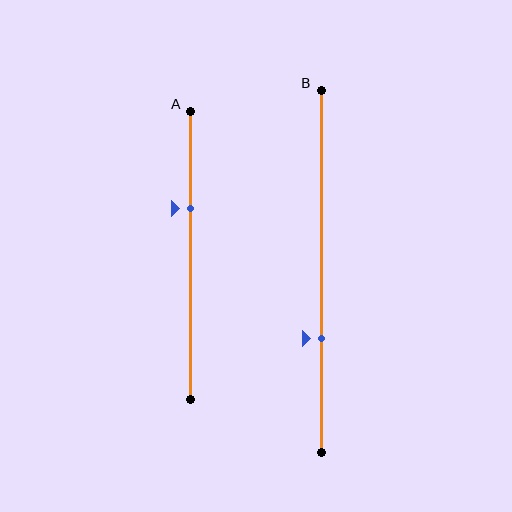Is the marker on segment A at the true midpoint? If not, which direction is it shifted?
No, the marker on segment A is shifted upward by about 16% of the segment length.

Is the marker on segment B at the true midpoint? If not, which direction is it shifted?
No, the marker on segment B is shifted downward by about 19% of the segment length.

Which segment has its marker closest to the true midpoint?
Segment A has its marker closest to the true midpoint.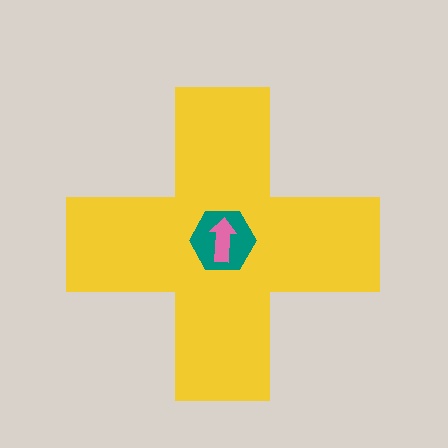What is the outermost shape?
The yellow cross.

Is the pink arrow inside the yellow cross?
Yes.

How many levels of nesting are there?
3.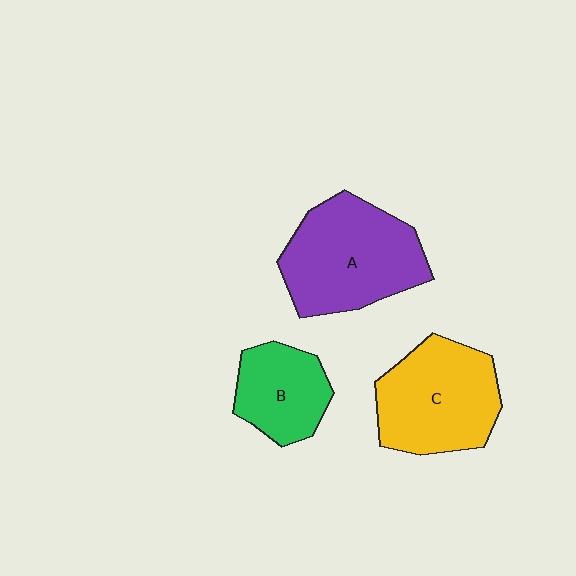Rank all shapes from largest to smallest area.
From largest to smallest: A (purple), C (yellow), B (green).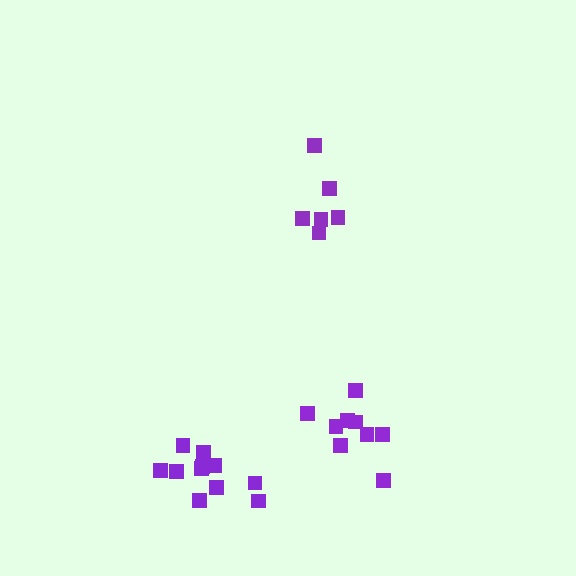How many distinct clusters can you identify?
There are 3 distinct clusters.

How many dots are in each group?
Group 1: 9 dots, Group 2: 6 dots, Group 3: 11 dots (26 total).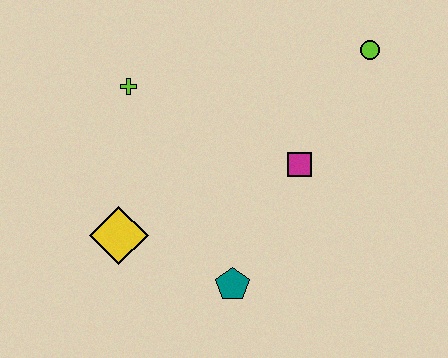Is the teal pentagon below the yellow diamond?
Yes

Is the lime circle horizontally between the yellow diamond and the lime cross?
No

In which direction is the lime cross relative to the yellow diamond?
The lime cross is above the yellow diamond.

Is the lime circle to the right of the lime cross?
Yes